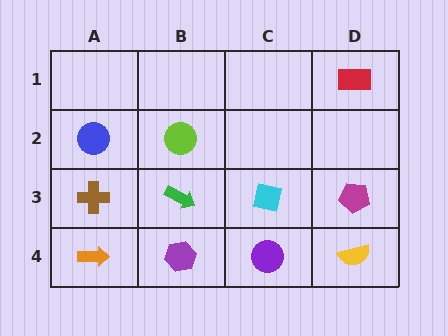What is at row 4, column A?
An orange arrow.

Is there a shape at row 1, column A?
No, that cell is empty.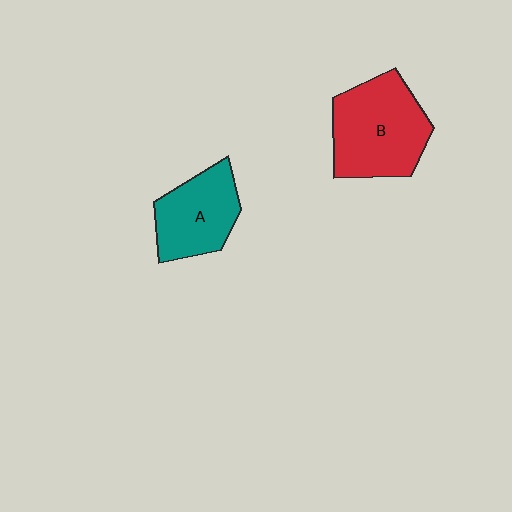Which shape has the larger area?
Shape B (red).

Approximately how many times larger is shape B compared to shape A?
Approximately 1.4 times.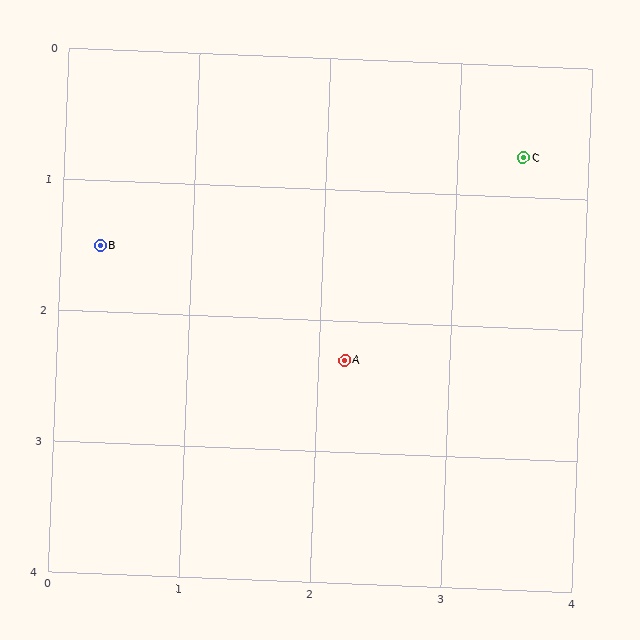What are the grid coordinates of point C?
Point C is at approximately (3.5, 0.7).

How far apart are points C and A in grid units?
Points C and A are about 2.1 grid units apart.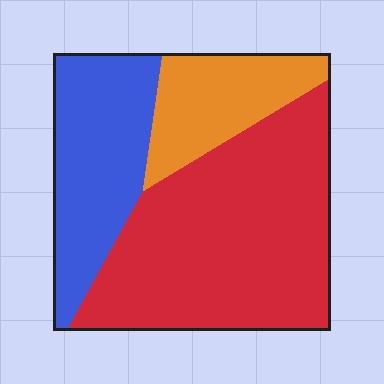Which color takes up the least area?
Orange, at roughly 20%.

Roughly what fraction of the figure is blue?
Blue covers roughly 25% of the figure.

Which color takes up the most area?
Red, at roughly 55%.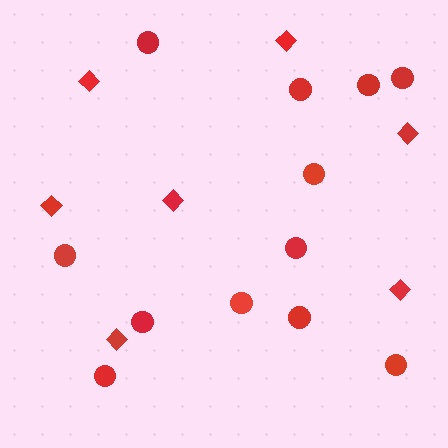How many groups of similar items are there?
There are 2 groups: one group of diamonds (7) and one group of circles (12).